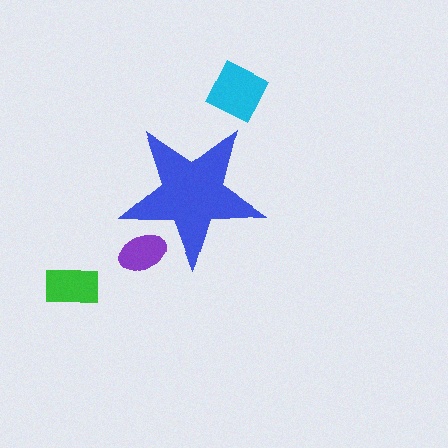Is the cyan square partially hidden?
No, the cyan square is fully visible.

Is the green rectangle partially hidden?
No, the green rectangle is fully visible.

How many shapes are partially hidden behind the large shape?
1 shape is partially hidden.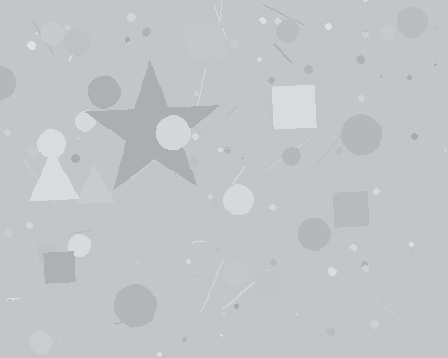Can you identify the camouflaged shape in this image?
The camouflaged shape is a star.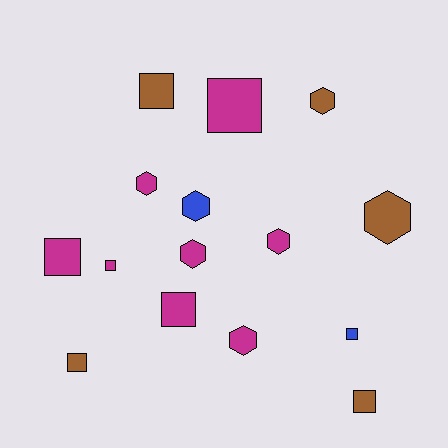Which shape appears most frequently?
Square, with 8 objects.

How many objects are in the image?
There are 15 objects.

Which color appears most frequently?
Magenta, with 8 objects.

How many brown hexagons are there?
There are 2 brown hexagons.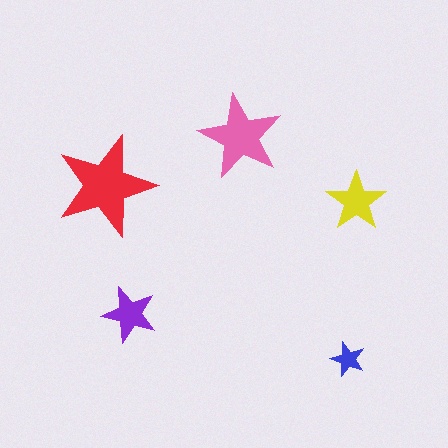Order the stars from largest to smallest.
the red one, the pink one, the yellow one, the purple one, the blue one.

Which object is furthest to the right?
The yellow star is rightmost.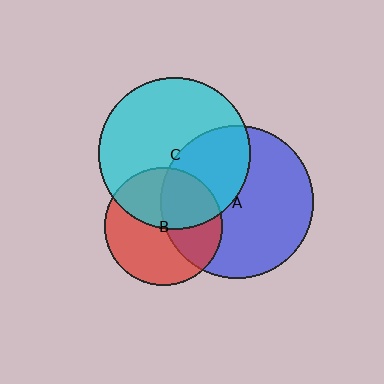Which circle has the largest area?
Circle A (blue).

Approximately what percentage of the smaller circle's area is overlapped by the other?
Approximately 40%.